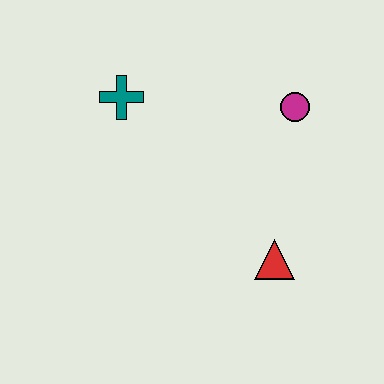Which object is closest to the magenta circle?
The red triangle is closest to the magenta circle.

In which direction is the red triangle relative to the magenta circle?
The red triangle is below the magenta circle.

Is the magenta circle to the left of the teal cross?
No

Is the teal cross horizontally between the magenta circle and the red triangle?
No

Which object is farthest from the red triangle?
The teal cross is farthest from the red triangle.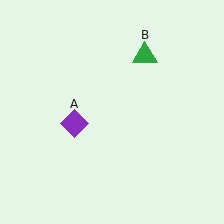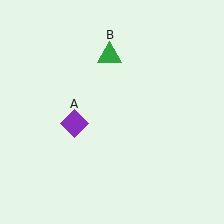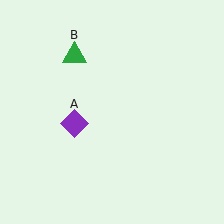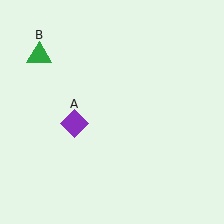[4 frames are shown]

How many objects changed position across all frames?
1 object changed position: green triangle (object B).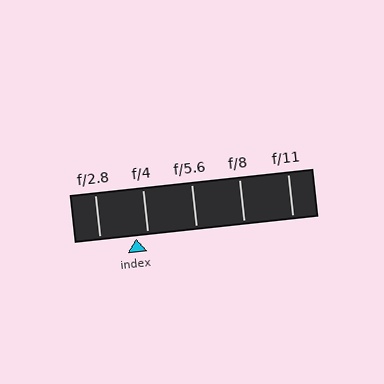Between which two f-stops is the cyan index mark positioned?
The index mark is between f/2.8 and f/4.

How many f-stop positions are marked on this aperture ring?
There are 5 f-stop positions marked.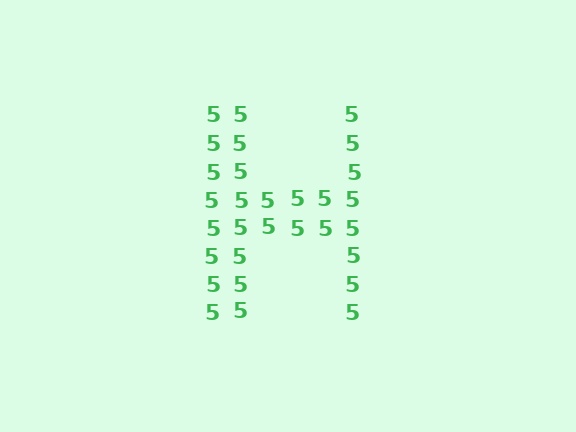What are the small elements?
The small elements are digit 5's.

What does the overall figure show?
The overall figure shows the letter H.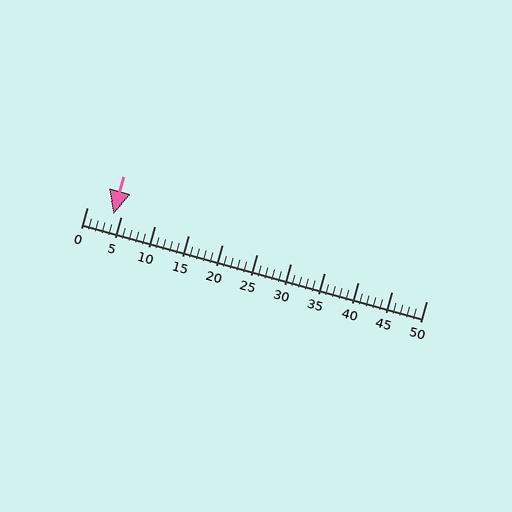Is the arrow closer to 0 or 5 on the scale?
The arrow is closer to 5.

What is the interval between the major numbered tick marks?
The major tick marks are spaced 5 units apart.